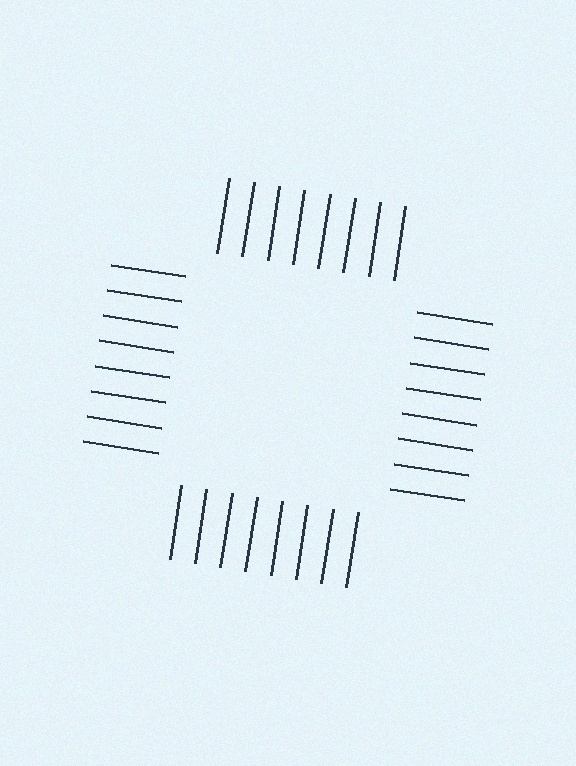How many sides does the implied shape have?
4 sides — the line-ends trace a square.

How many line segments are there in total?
32 — 8 along each of the 4 edges.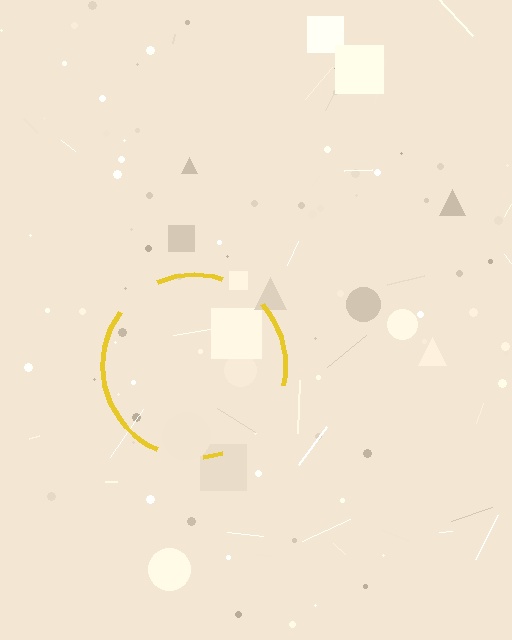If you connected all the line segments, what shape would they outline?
They would outline a circle.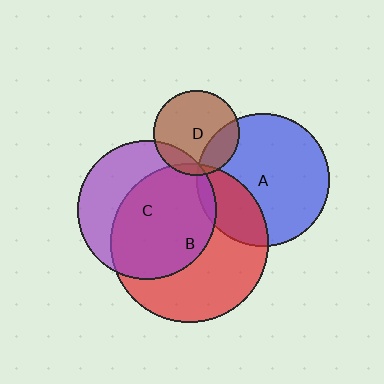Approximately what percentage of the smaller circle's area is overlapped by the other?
Approximately 25%.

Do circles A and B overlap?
Yes.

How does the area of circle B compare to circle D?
Approximately 3.4 times.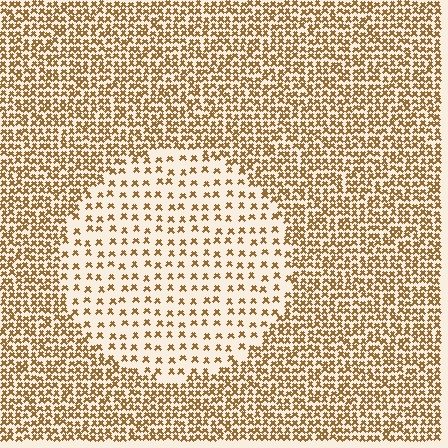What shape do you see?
I see a circle.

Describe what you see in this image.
The image contains small brown elements arranged at two different densities. A circle-shaped region is visible where the elements are less densely packed than the surrounding area.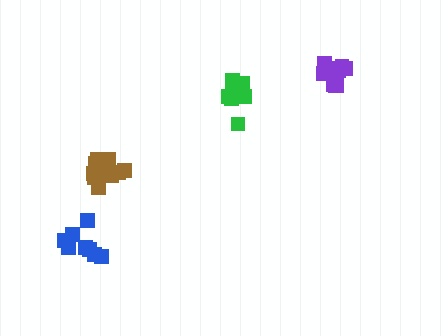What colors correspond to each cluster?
The clusters are colored: blue, purple, brown, green.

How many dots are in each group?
Group 1: 8 dots, Group 2: 9 dots, Group 3: 12 dots, Group 4: 12 dots (41 total).